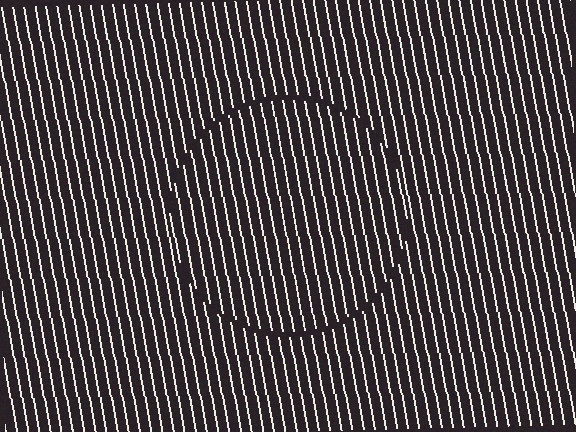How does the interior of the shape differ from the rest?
The interior of the shape contains the same grating, shifted by half a period — the contour is defined by the phase discontinuity where line-ends from the inner and outer gratings abut.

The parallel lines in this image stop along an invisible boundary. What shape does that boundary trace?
An illusory circle. The interior of the shape contains the same grating, shifted by half a period — the contour is defined by the phase discontinuity where line-ends from the inner and outer gratings abut.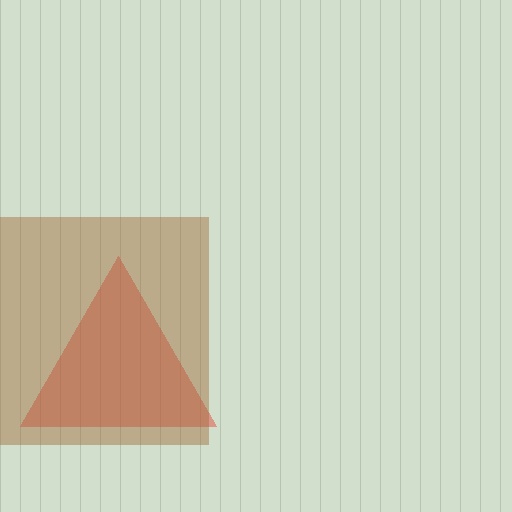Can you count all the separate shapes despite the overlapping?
Yes, there are 2 separate shapes.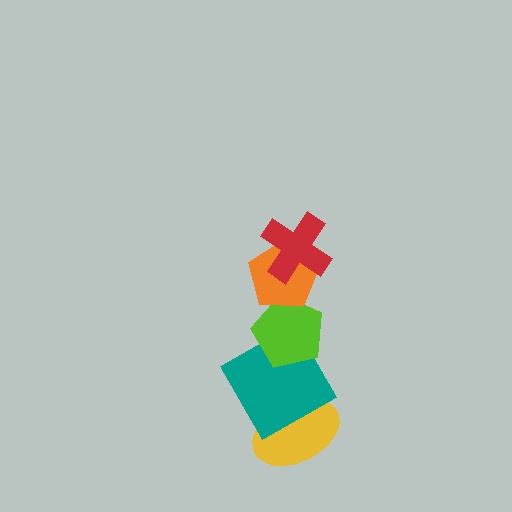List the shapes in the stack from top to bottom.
From top to bottom: the red cross, the orange pentagon, the lime pentagon, the teal square, the yellow ellipse.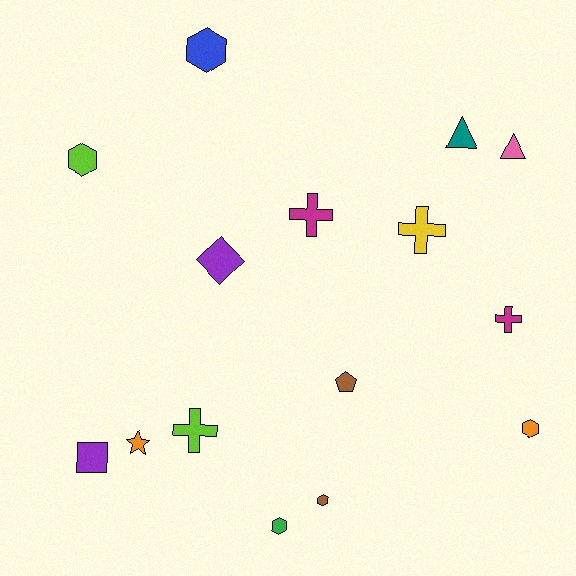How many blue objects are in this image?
There is 1 blue object.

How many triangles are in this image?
There are 2 triangles.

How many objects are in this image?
There are 15 objects.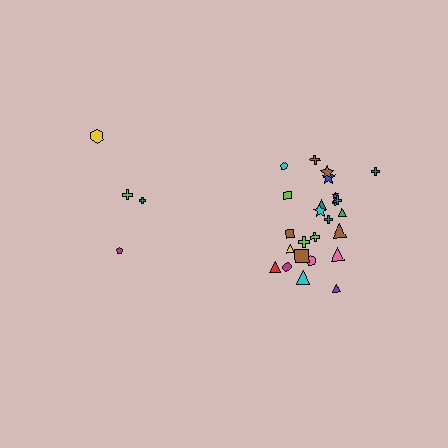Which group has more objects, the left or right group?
The right group.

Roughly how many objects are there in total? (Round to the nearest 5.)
Roughly 30 objects in total.